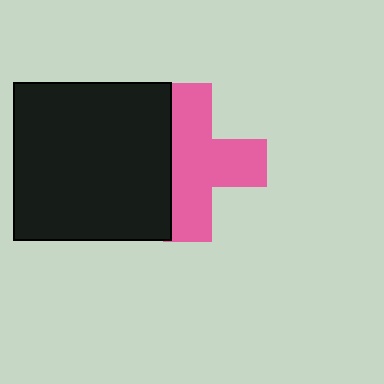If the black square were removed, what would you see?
You would see the complete pink cross.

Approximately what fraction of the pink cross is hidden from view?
Roughly 30% of the pink cross is hidden behind the black square.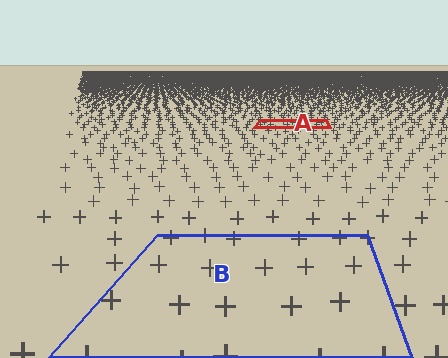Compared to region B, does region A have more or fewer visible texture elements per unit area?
Region A has more texture elements per unit area — they are packed more densely because it is farther away.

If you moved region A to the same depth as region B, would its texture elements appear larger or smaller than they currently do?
They would appear larger. At a closer depth, the same texture elements are projected at a bigger on-screen size.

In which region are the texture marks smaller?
The texture marks are smaller in region A, because it is farther away.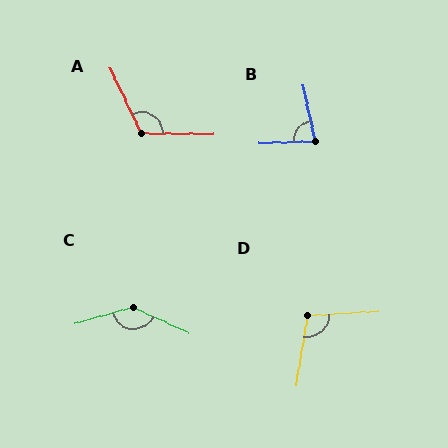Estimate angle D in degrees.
Approximately 103 degrees.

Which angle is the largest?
C, at approximately 140 degrees.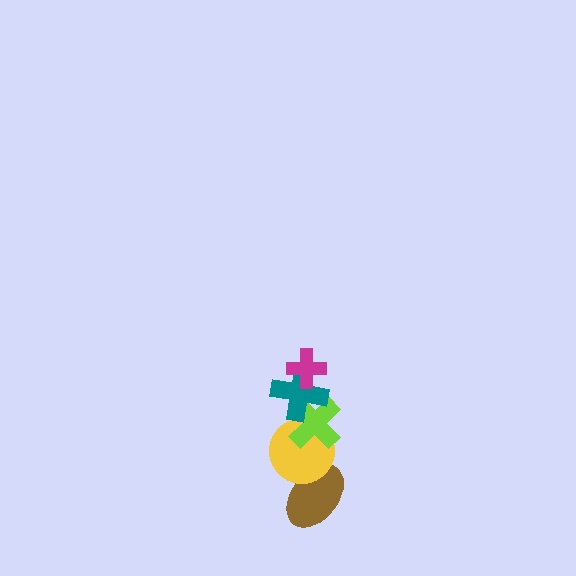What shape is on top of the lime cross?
The teal cross is on top of the lime cross.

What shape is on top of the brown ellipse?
The yellow circle is on top of the brown ellipse.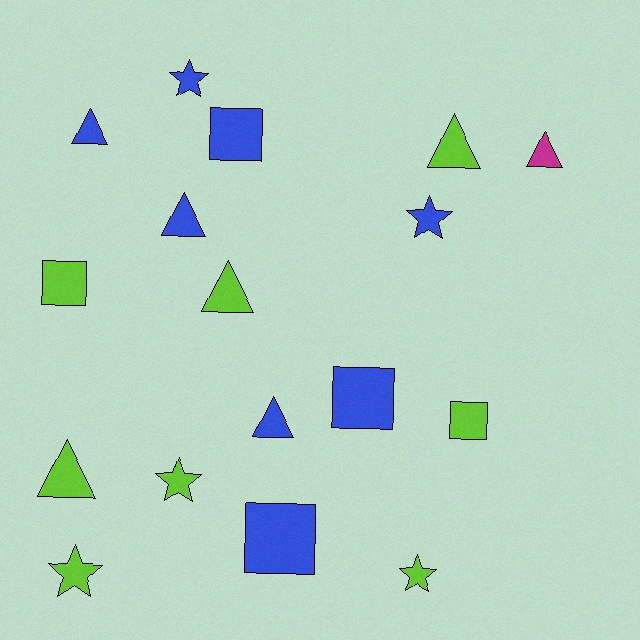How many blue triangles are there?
There are 3 blue triangles.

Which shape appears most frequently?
Triangle, with 7 objects.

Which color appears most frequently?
Lime, with 8 objects.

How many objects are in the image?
There are 17 objects.